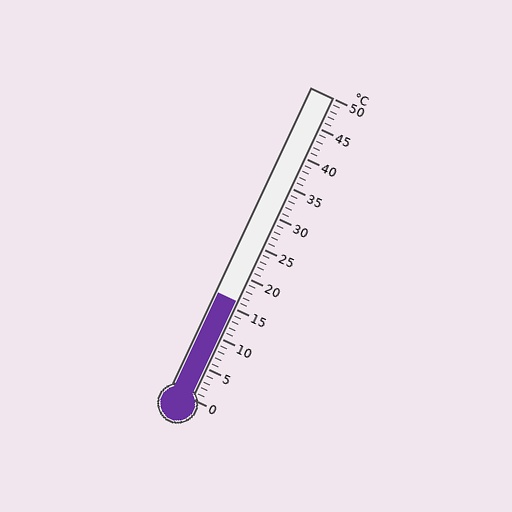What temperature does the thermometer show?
The thermometer shows approximately 16°C.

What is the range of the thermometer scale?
The thermometer scale ranges from 0°C to 50°C.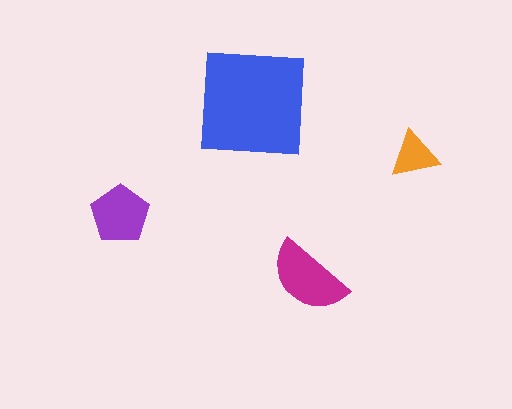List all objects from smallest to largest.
The orange triangle, the purple pentagon, the magenta semicircle, the blue square.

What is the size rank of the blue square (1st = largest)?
1st.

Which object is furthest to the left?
The purple pentagon is leftmost.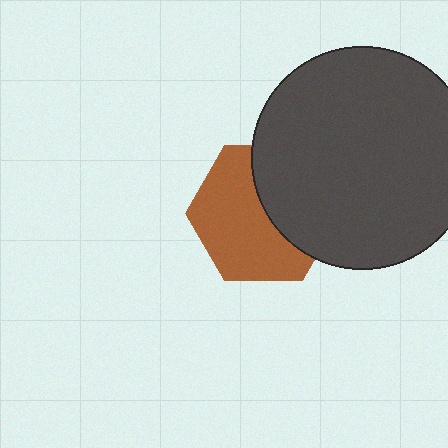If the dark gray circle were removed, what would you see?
You would see the complete brown hexagon.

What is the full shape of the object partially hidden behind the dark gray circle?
The partially hidden object is a brown hexagon.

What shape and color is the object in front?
The object in front is a dark gray circle.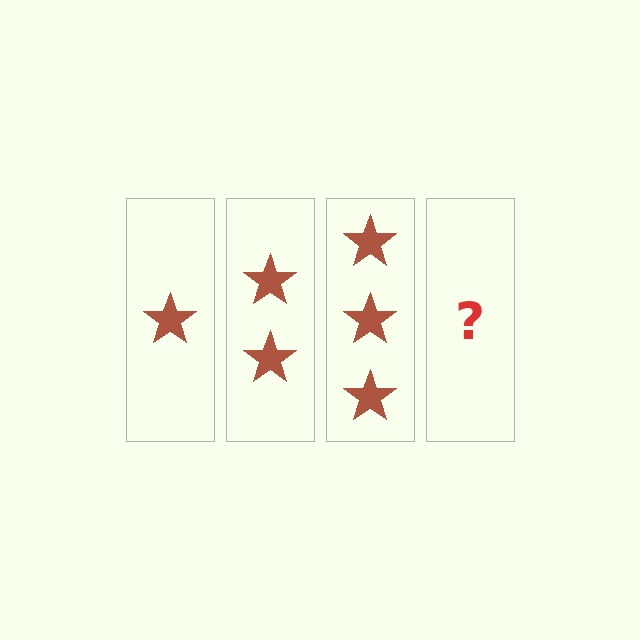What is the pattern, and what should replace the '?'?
The pattern is that each step adds one more star. The '?' should be 4 stars.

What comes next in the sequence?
The next element should be 4 stars.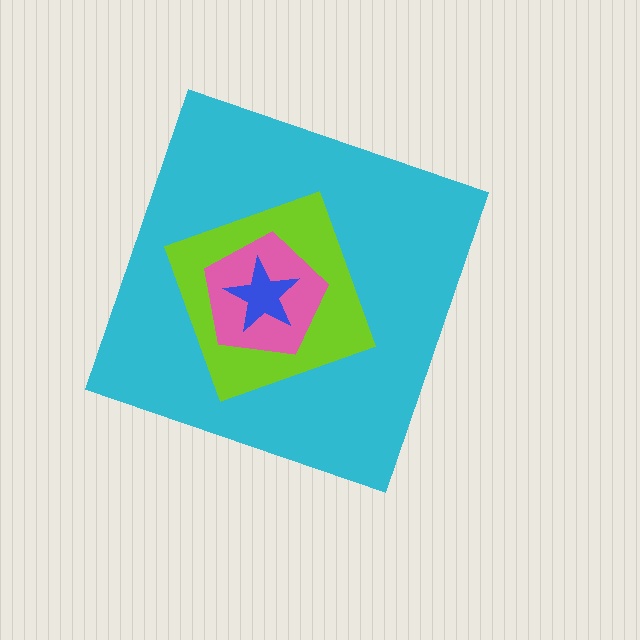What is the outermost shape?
The cyan diamond.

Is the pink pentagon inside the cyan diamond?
Yes.